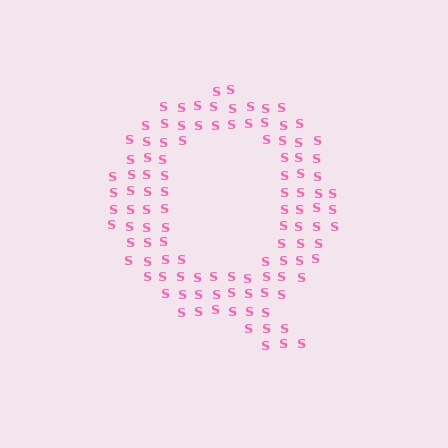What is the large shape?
The large shape is the letter Q.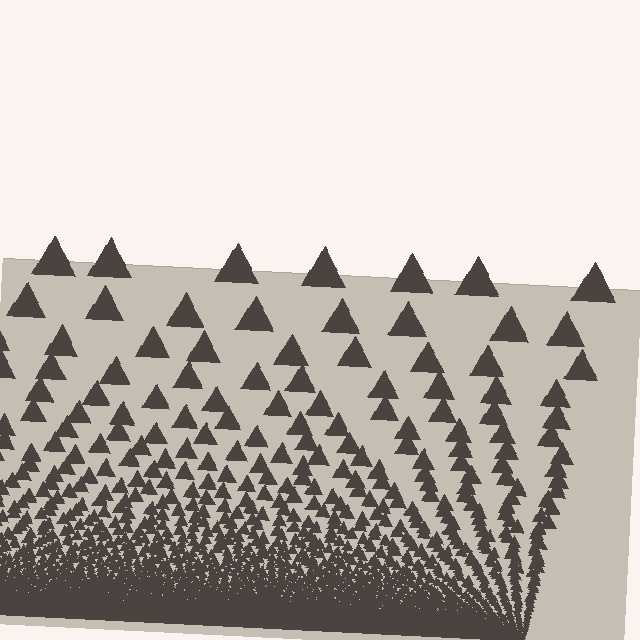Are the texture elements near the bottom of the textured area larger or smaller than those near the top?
Smaller. The gradient is inverted — elements near the bottom are smaller and denser.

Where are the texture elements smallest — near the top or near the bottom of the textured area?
Near the bottom.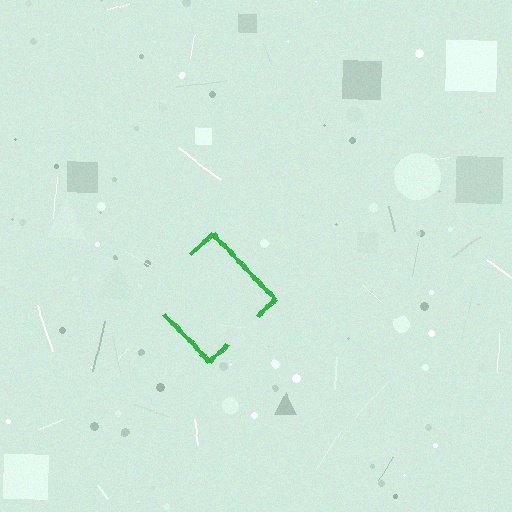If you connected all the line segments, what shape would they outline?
They would outline a diamond.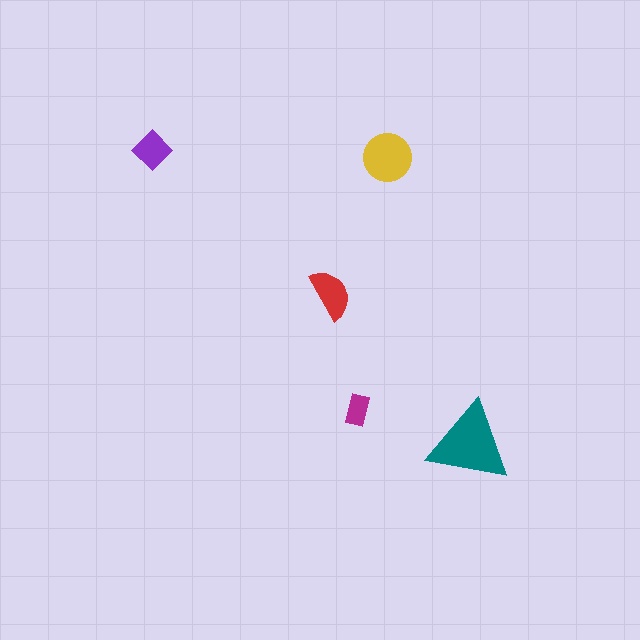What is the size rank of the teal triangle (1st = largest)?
1st.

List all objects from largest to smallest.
The teal triangle, the yellow circle, the red semicircle, the purple diamond, the magenta rectangle.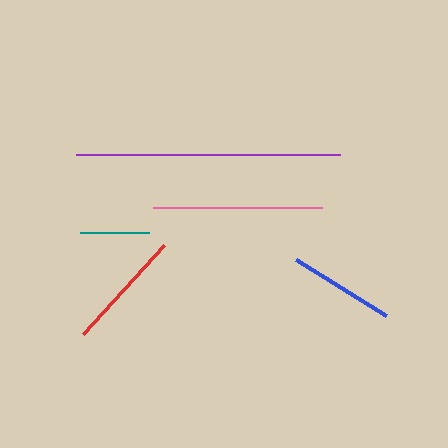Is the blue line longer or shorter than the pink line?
The pink line is longer than the blue line.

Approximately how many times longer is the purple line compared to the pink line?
The purple line is approximately 1.6 times the length of the pink line.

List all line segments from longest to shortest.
From longest to shortest: purple, pink, red, blue, teal.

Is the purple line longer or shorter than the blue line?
The purple line is longer than the blue line.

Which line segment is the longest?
The purple line is the longest at approximately 264 pixels.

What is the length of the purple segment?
The purple segment is approximately 264 pixels long.